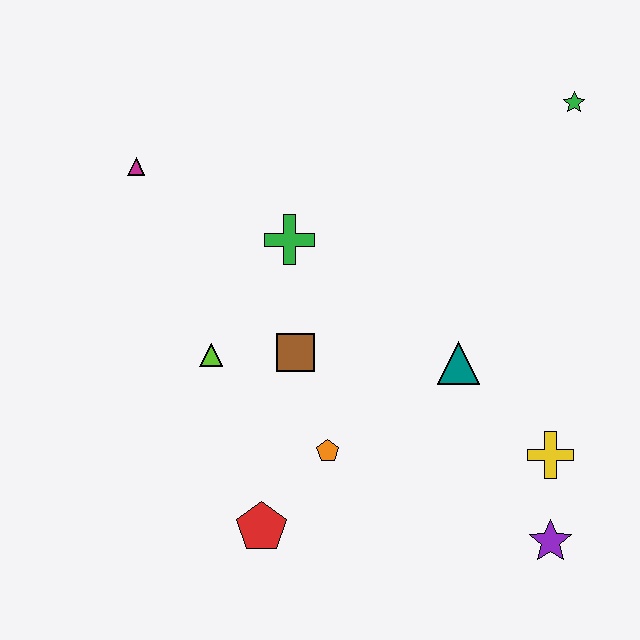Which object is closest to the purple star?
The yellow cross is closest to the purple star.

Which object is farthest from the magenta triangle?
The purple star is farthest from the magenta triangle.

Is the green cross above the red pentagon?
Yes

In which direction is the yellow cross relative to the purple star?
The yellow cross is above the purple star.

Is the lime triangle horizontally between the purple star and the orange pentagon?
No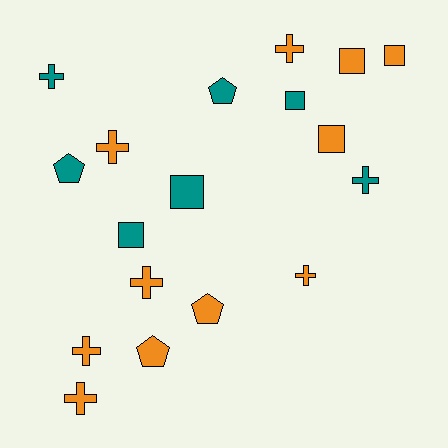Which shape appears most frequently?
Cross, with 8 objects.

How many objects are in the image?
There are 18 objects.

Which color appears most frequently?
Orange, with 11 objects.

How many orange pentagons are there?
There are 2 orange pentagons.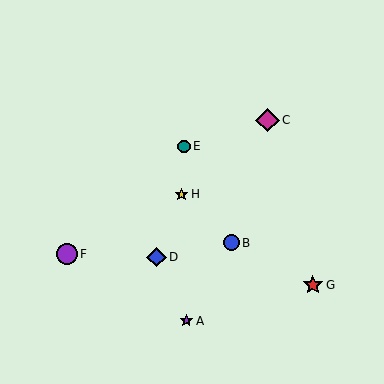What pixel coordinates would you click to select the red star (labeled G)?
Click at (313, 285) to select the red star G.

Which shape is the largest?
The magenta diamond (labeled C) is the largest.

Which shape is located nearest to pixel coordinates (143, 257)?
The blue diamond (labeled D) at (156, 257) is nearest to that location.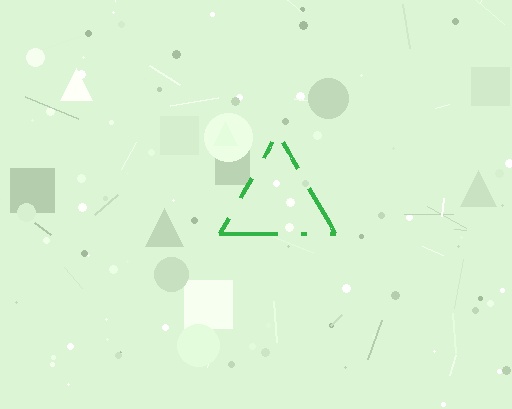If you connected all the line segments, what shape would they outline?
They would outline a triangle.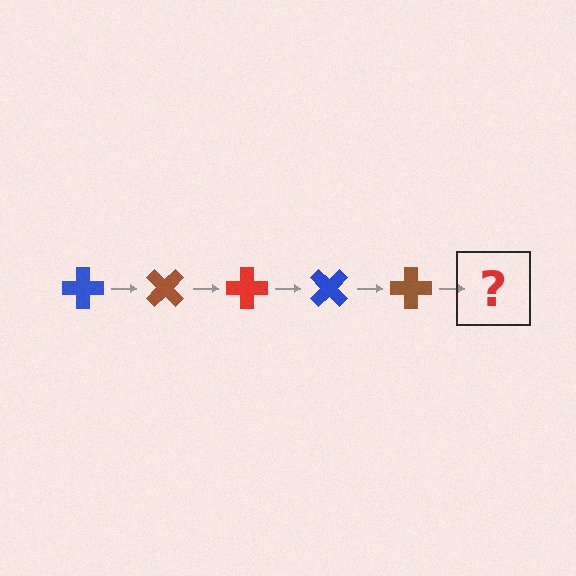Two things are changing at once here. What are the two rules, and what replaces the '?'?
The two rules are that it rotates 45 degrees each step and the color cycles through blue, brown, and red. The '?' should be a red cross, rotated 225 degrees from the start.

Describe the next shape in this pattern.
It should be a red cross, rotated 225 degrees from the start.